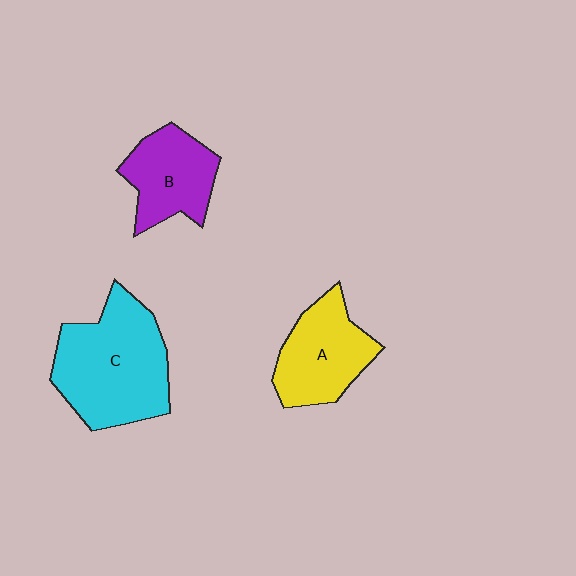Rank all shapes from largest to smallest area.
From largest to smallest: C (cyan), A (yellow), B (purple).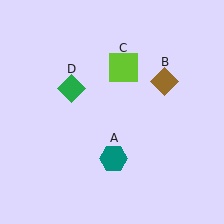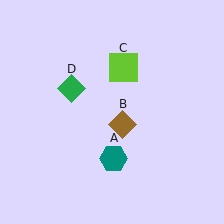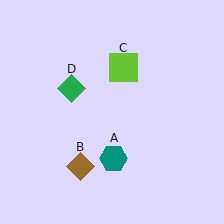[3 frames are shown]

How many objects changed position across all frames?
1 object changed position: brown diamond (object B).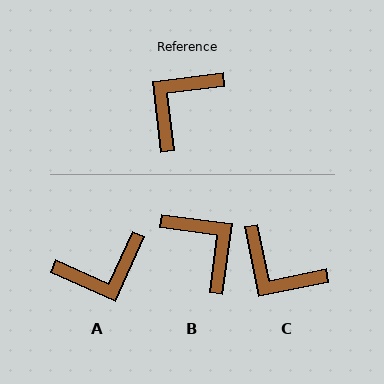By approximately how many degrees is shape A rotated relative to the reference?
Approximately 149 degrees counter-clockwise.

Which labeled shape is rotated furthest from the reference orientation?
A, about 149 degrees away.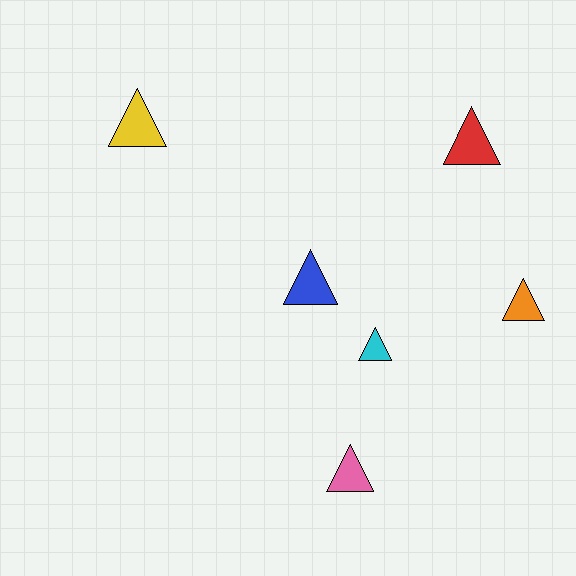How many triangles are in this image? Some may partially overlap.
There are 6 triangles.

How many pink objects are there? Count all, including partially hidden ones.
There is 1 pink object.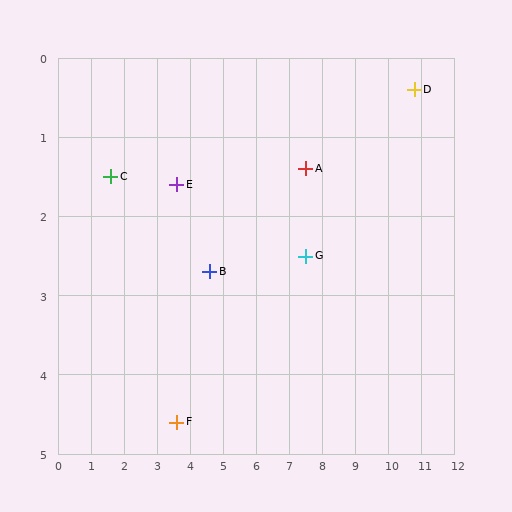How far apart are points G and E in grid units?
Points G and E are about 4.0 grid units apart.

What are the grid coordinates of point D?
Point D is at approximately (10.8, 0.4).